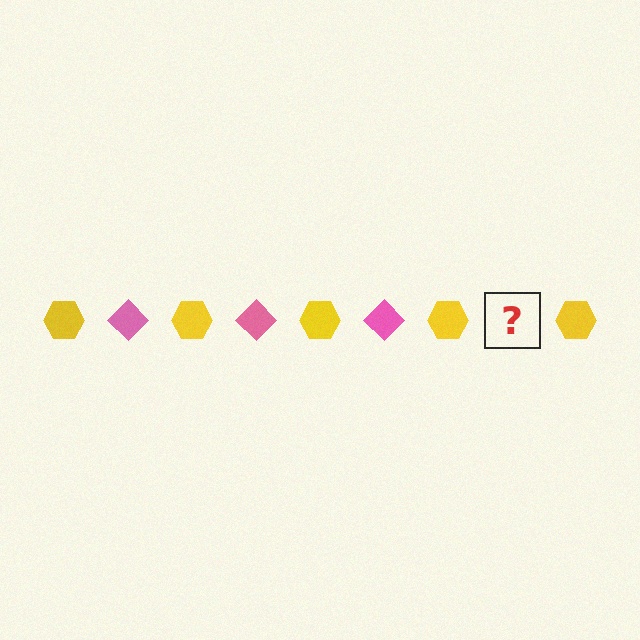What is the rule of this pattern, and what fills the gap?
The rule is that the pattern alternates between yellow hexagon and pink diamond. The gap should be filled with a pink diamond.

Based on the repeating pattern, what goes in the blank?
The blank should be a pink diamond.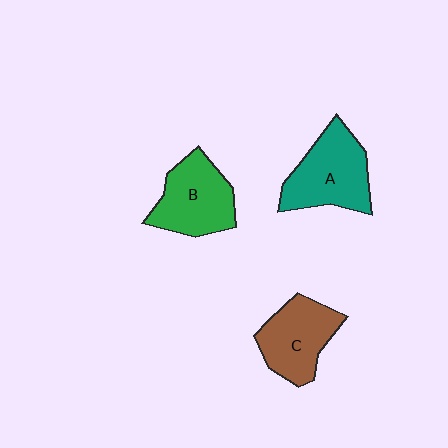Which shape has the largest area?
Shape A (teal).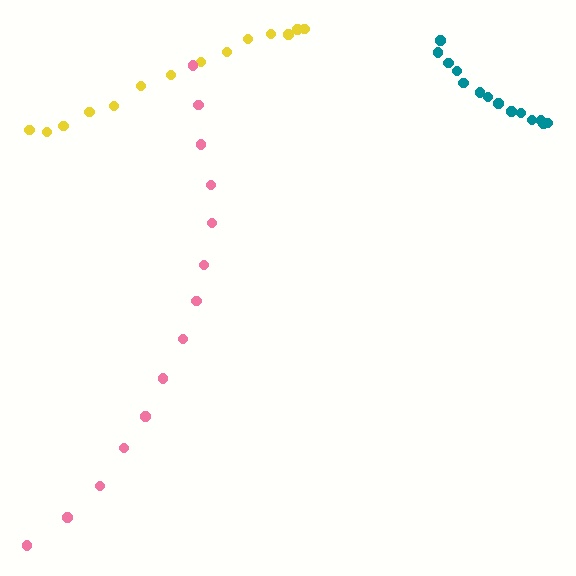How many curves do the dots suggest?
There are 3 distinct paths.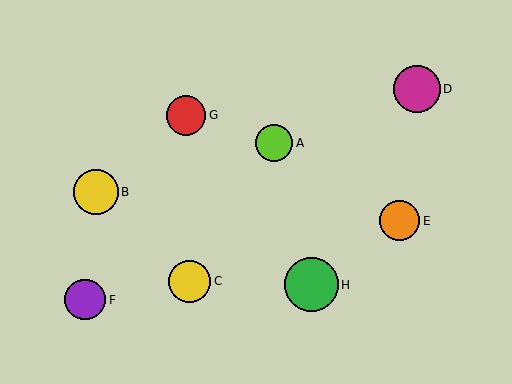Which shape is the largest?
The green circle (labeled H) is the largest.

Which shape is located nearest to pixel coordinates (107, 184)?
The yellow circle (labeled B) at (96, 192) is nearest to that location.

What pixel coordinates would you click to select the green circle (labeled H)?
Click at (311, 285) to select the green circle H.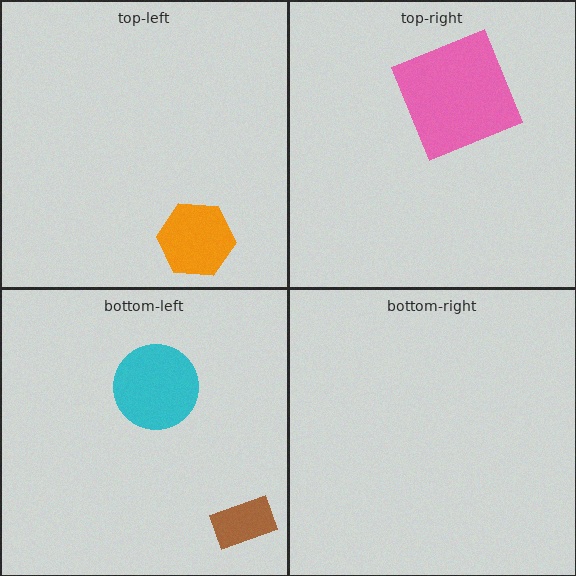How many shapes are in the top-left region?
1.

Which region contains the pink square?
The top-right region.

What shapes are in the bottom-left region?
The cyan circle, the brown rectangle.